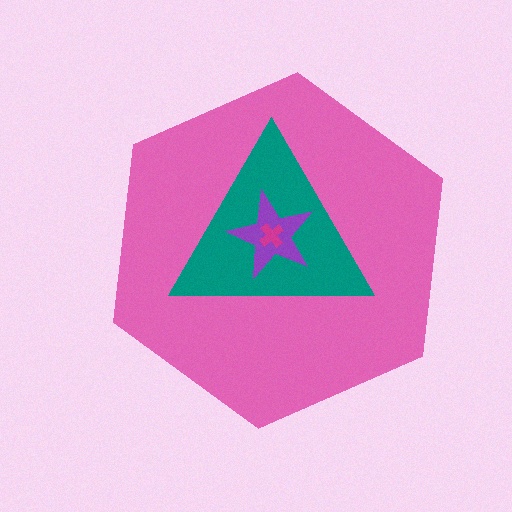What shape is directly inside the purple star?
The magenta cross.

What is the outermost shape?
The pink hexagon.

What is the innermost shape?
The magenta cross.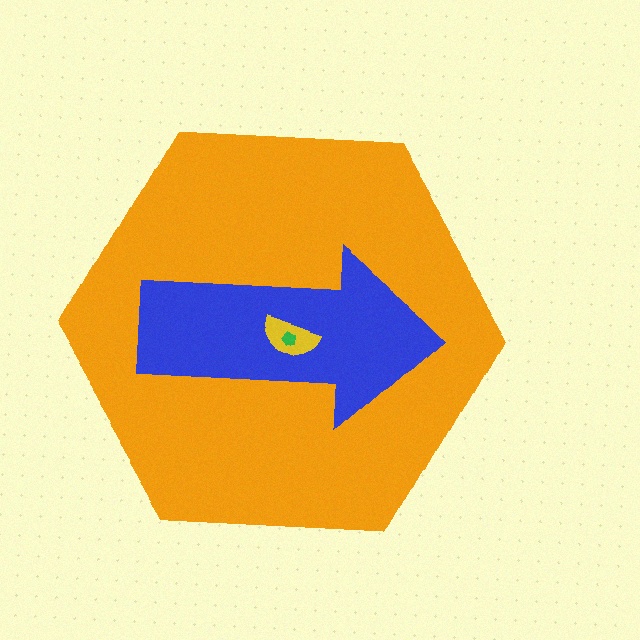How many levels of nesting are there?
4.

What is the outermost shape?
The orange hexagon.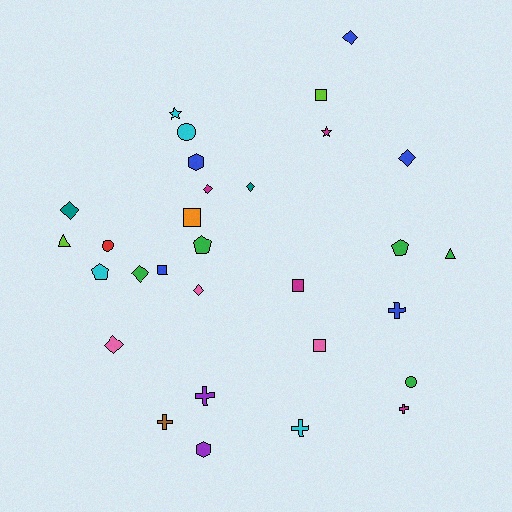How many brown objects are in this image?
There is 1 brown object.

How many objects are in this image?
There are 30 objects.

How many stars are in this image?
There are 2 stars.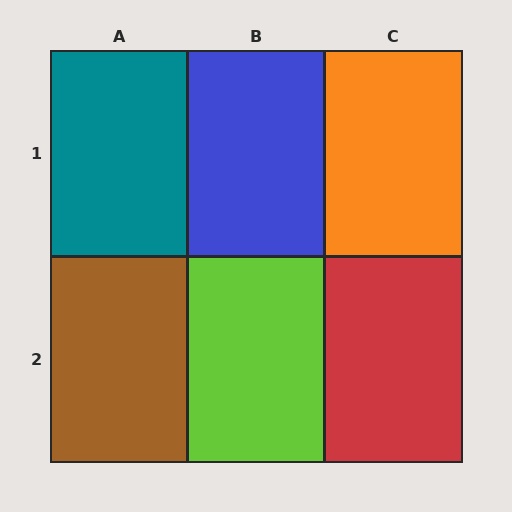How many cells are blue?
1 cell is blue.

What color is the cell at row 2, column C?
Red.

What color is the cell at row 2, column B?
Lime.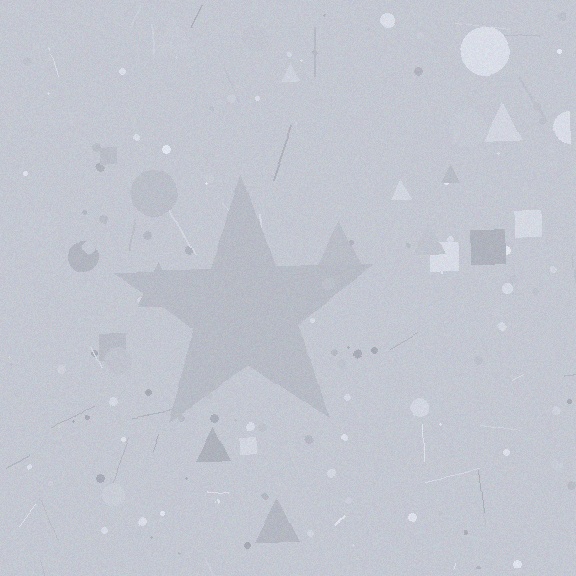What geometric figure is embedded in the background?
A star is embedded in the background.